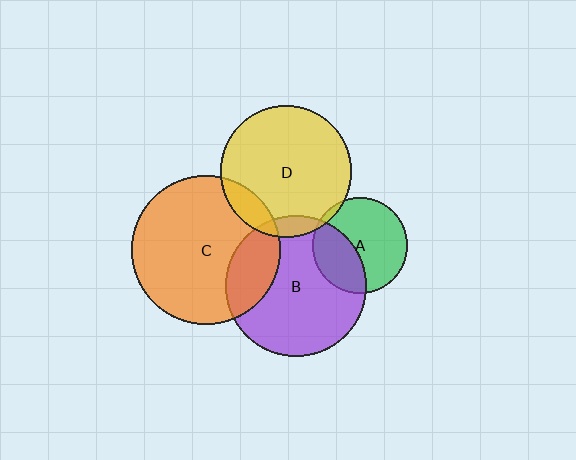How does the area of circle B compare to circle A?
Approximately 2.2 times.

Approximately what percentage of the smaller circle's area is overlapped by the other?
Approximately 10%.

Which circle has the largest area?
Circle C (orange).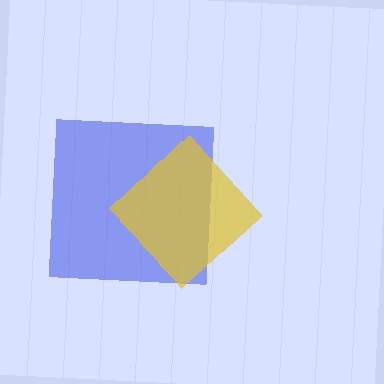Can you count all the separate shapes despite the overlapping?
Yes, there are 2 separate shapes.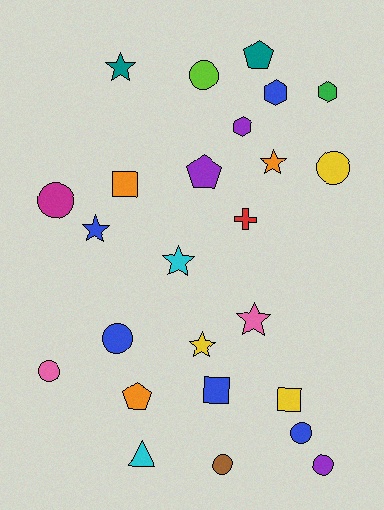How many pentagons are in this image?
There are 3 pentagons.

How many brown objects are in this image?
There is 1 brown object.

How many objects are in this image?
There are 25 objects.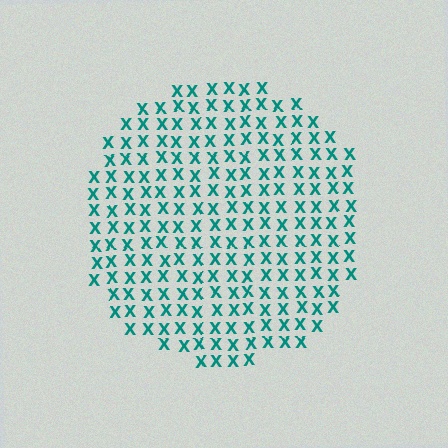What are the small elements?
The small elements are letter X's.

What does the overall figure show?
The overall figure shows a circle.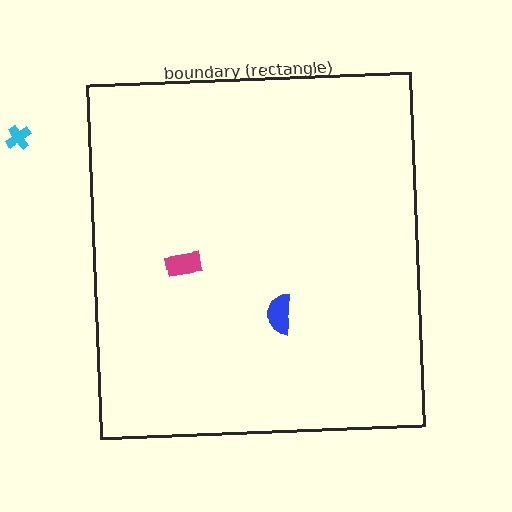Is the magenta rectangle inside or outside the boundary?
Inside.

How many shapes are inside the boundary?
2 inside, 1 outside.